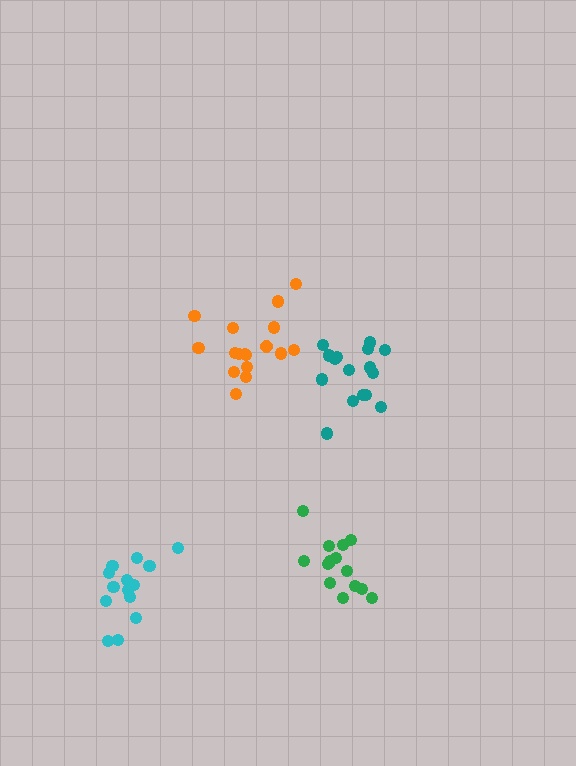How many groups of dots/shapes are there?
There are 4 groups.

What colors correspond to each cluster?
The clusters are colored: teal, orange, cyan, green.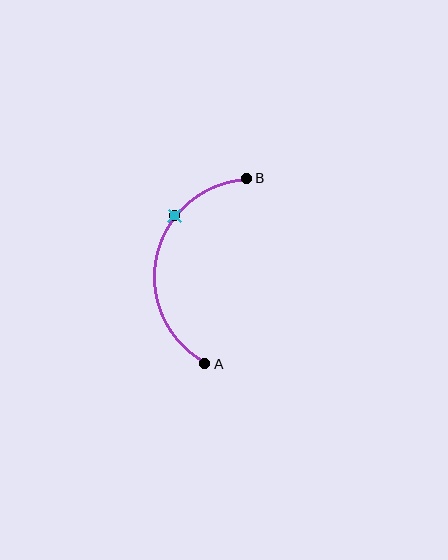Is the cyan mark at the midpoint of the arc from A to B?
No. The cyan mark lies on the arc but is closer to endpoint B. The arc midpoint would be at the point on the curve equidistant along the arc from both A and B.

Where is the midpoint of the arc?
The arc midpoint is the point on the curve farthest from the straight line joining A and B. It sits to the left of that line.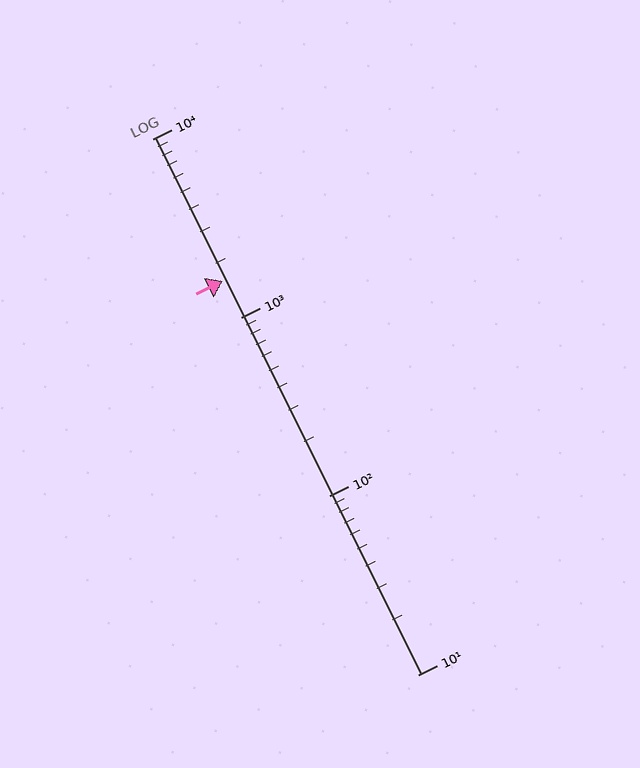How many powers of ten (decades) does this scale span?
The scale spans 3 decades, from 10 to 10000.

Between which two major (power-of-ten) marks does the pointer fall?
The pointer is between 1000 and 10000.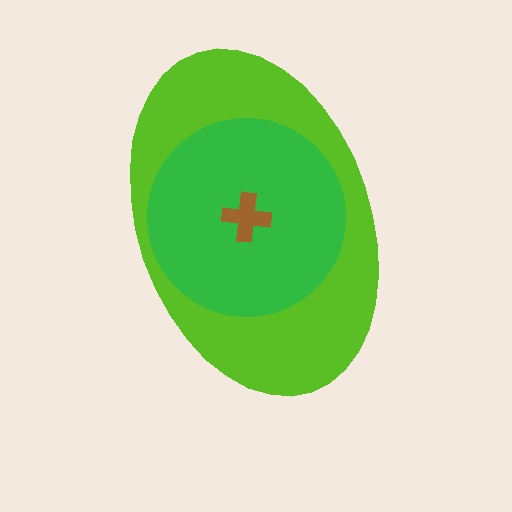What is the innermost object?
The brown cross.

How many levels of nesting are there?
3.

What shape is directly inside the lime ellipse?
The green circle.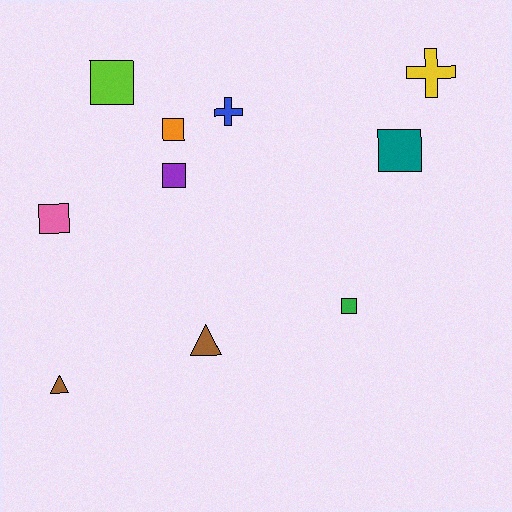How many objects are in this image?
There are 10 objects.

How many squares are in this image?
There are 6 squares.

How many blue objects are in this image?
There is 1 blue object.